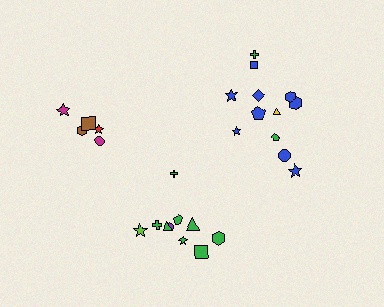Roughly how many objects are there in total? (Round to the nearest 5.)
Roughly 25 objects in total.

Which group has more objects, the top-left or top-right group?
The top-right group.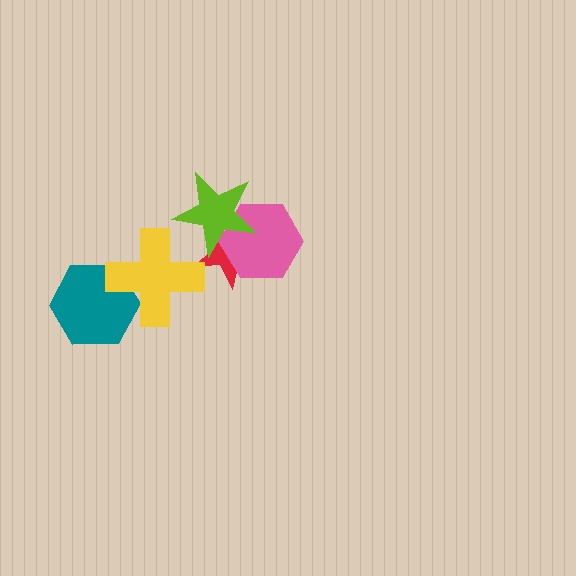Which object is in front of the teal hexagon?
The yellow cross is in front of the teal hexagon.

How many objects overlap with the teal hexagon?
1 object overlaps with the teal hexagon.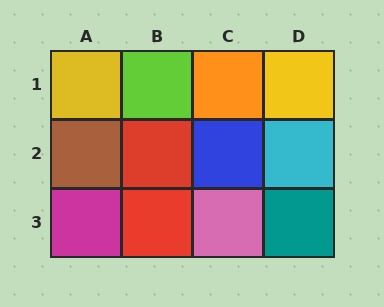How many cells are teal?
1 cell is teal.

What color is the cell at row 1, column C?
Orange.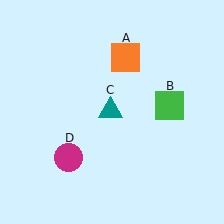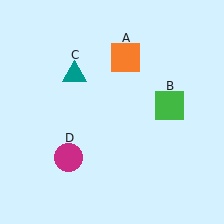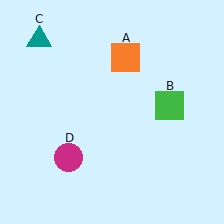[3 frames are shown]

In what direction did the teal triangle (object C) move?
The teal triangle (object C) moved up and to the left.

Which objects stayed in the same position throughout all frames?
Orange square (object A) and green square (object B) and magenta circle (object D) remained stationary.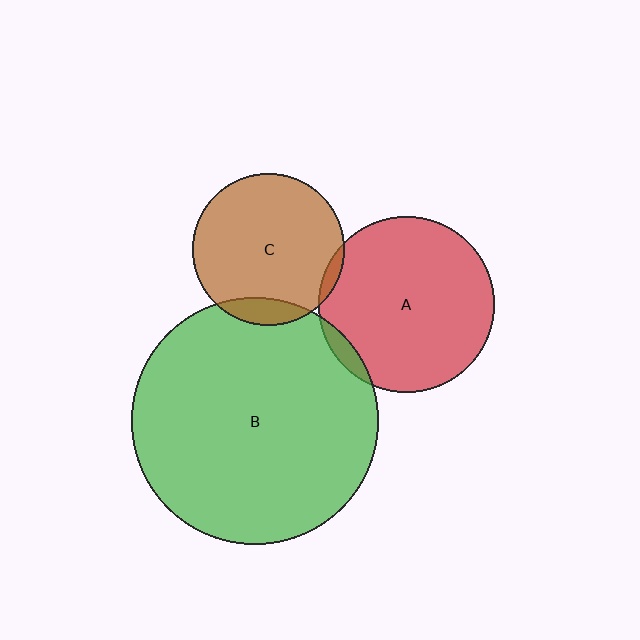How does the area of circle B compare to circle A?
Approximately 2.0 times.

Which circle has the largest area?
Circle B (green).